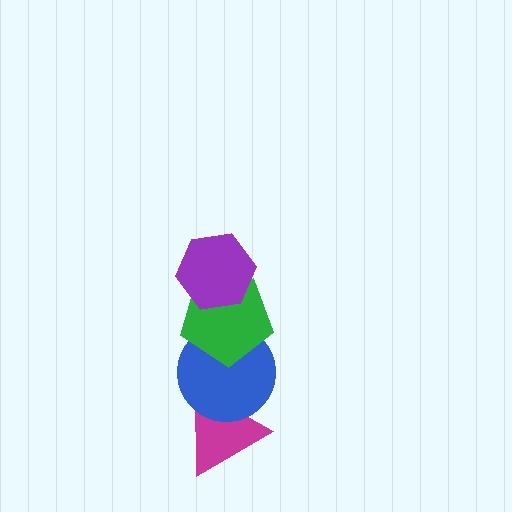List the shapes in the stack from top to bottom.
From top to bottom: the purple hexagon, the green pentagon, the blue circle, the magenta triangle.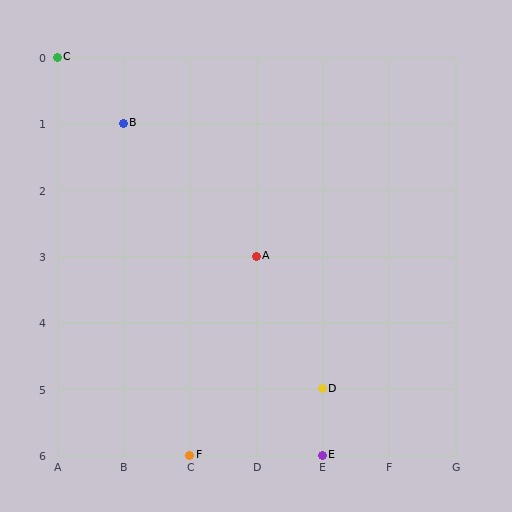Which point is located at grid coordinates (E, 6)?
Point E is at (E, 6).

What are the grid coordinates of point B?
Point B is at grid coordinates (B, 1).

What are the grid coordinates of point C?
Point C is at grid coordinates (A, 0).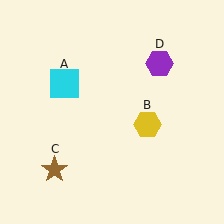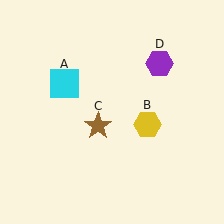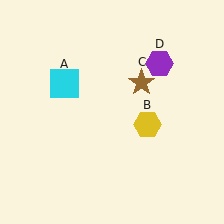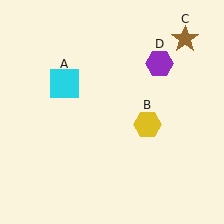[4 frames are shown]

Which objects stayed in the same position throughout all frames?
Cyan square (object A) and yellow hexagon (object B) and purple hexagon (object D) remained stationary.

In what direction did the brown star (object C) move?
The brown star (object C) moved up and to the right.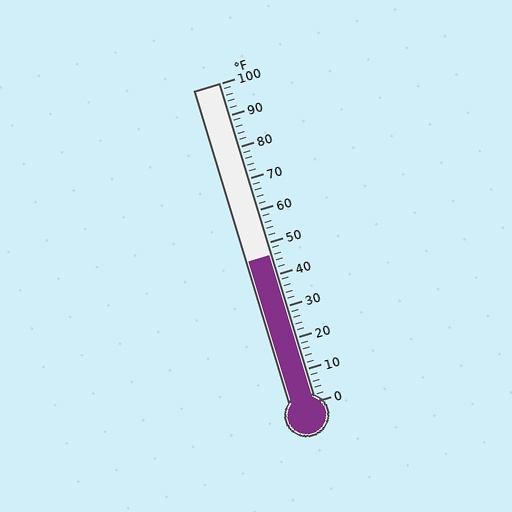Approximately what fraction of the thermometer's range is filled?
The thermometer is filled to approximately 45% of its range.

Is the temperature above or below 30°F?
The temperature is above 30°F.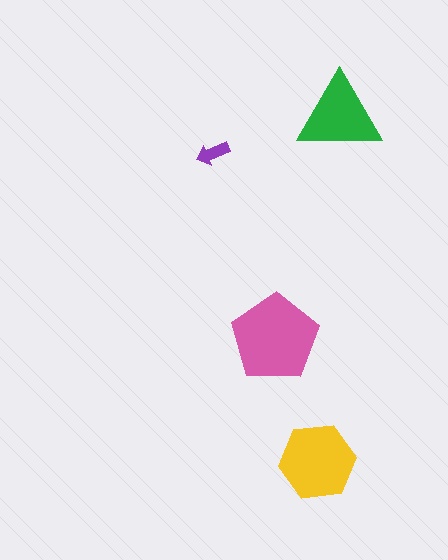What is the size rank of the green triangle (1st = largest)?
3rd.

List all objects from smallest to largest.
The purple arrow, the green triangle, the yellow hexagon, the pink pentagon.